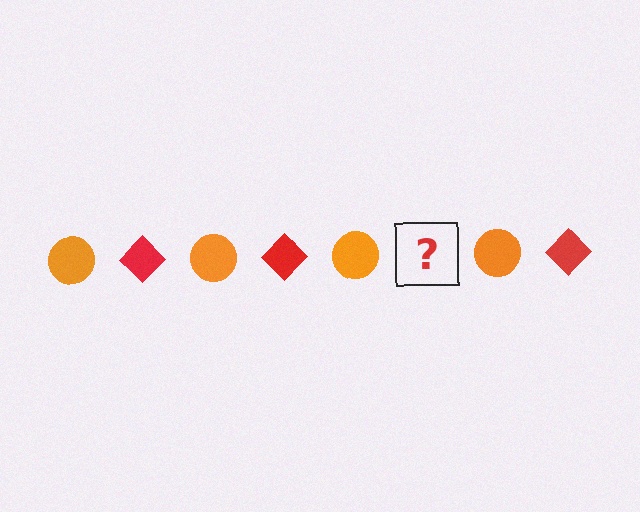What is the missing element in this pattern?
The missing element is a red diamond.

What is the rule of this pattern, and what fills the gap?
The rule is that the pattern alternates between orange circle and red diamond. The gap should be filled with a red diamond.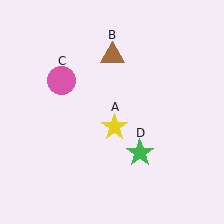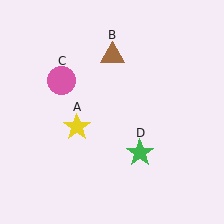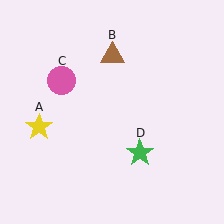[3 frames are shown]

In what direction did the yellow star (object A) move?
The yellow star (object A) moved left.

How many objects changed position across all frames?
1 object changed position: yellow star (object A).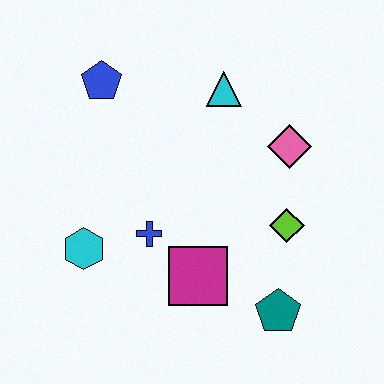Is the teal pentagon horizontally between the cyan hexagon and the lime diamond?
Yes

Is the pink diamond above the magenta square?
Yes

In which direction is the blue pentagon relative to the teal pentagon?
The blue pentagon is above the teal pentagon.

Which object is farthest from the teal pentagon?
The blue pentagon is farthest from the teal pentagon.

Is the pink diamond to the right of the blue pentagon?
Yes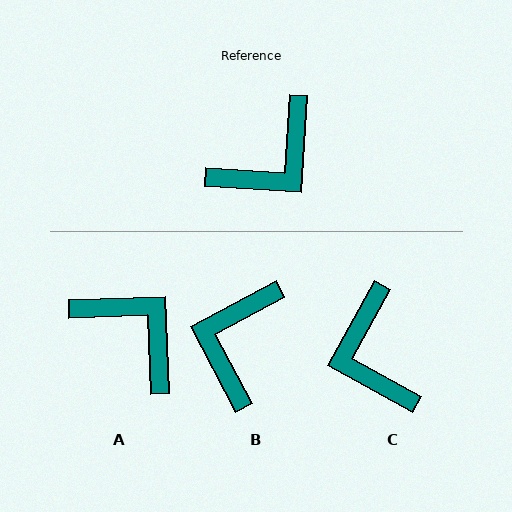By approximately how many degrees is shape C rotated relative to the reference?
Approximately 115 degrees clockwise.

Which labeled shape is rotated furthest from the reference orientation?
B, about 149 degrees away.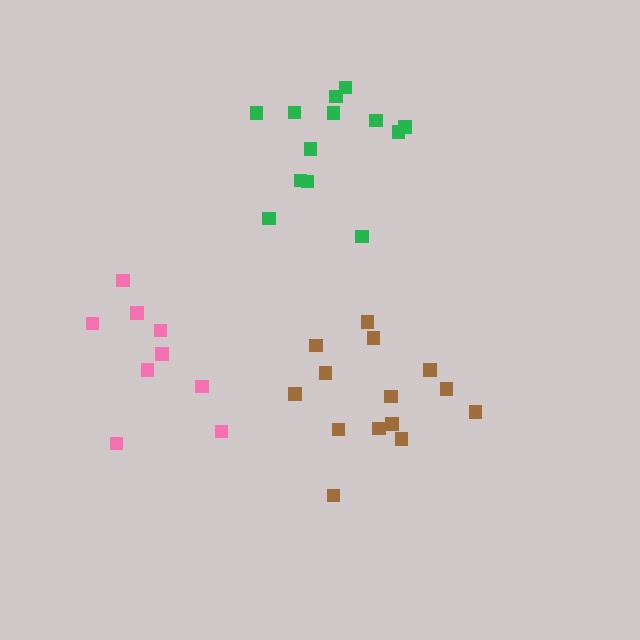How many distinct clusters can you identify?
There are 3 distinct clusters.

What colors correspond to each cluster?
The clusters are colored: green, brown, pink.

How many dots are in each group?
Group 1: 13 dots, Group 2: 14 dots, Group 3: 9 dots (36 total).